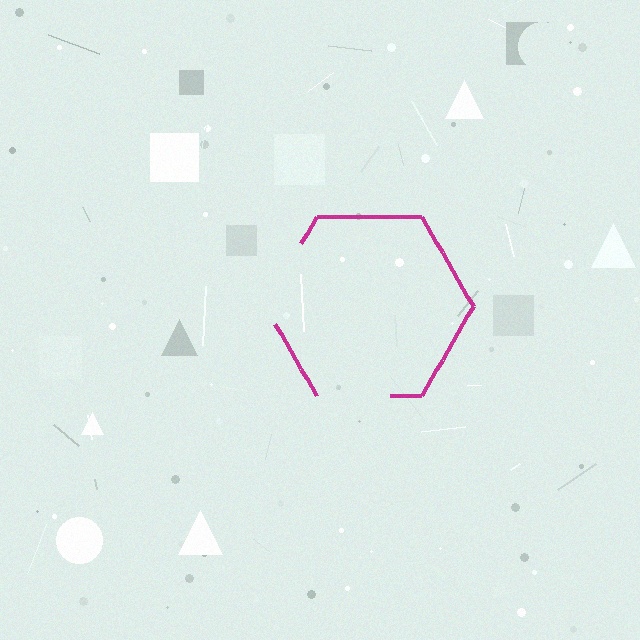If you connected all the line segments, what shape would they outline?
They would outline a hexagon.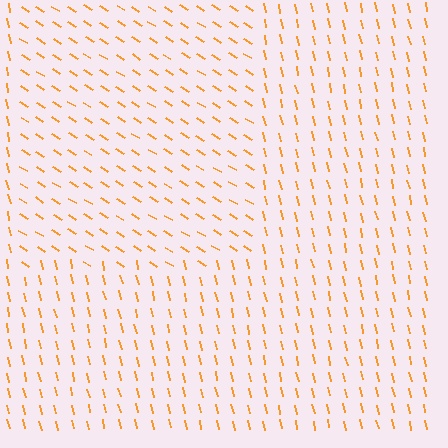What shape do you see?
I see a rectangle.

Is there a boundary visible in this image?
Yes, there is a texture boundary formed by a change in line orientation.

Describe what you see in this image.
The image is filled with small orange line segments. A rectangle region in the image has lines oriented differently from the surrounding lines, creating a visible texture boundary.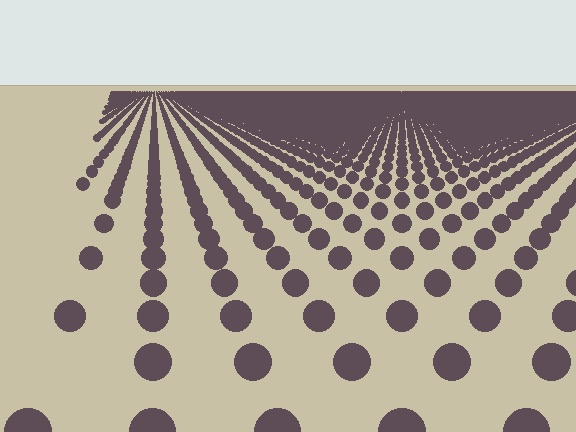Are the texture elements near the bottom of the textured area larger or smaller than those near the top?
Larger. Near the bottom, elements are closer to the viewer and appear at a bigger on-screen size.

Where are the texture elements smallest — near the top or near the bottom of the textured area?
Near the top.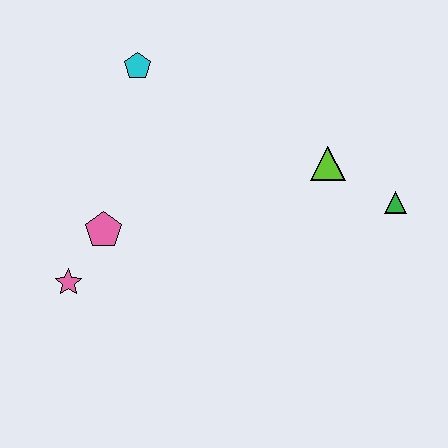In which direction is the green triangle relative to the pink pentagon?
The green triangle is to the right of the pink pentagon.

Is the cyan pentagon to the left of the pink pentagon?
No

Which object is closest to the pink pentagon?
The pink star is closest to the pink pentagon.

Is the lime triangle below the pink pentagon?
No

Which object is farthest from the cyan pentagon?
The green triangle is farthest from the cyan pentagon.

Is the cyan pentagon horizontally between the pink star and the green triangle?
Yes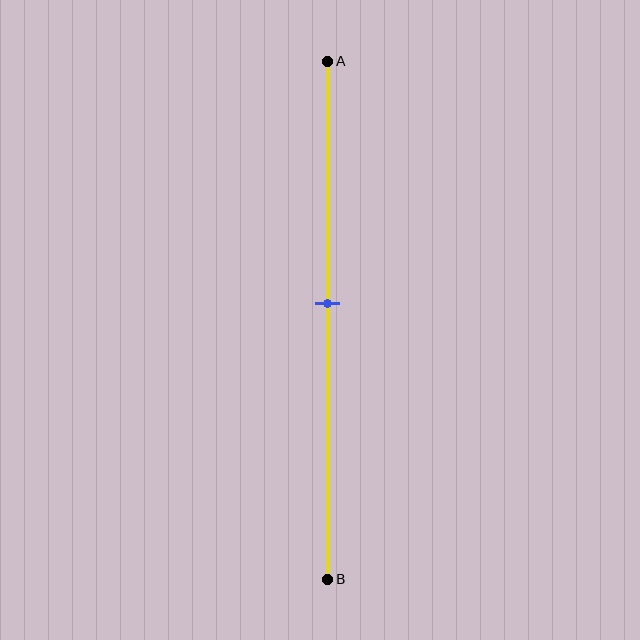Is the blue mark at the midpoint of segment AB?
No, the mark is at about 45% from A, not at the 50% midpoint.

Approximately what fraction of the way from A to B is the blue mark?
The blue mark is approximately 45% of the way from A to B.